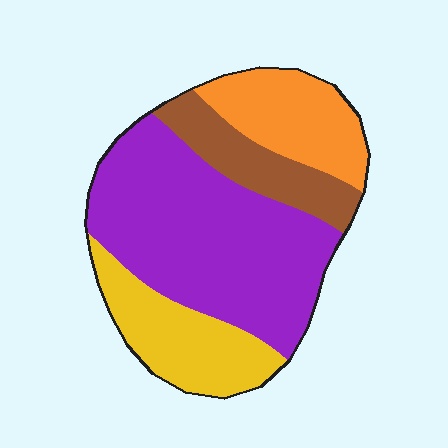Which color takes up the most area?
Purple, at roughly 50%.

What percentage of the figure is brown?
Brown takes up about one eighth (1/8) of the figure.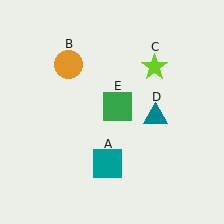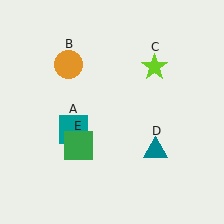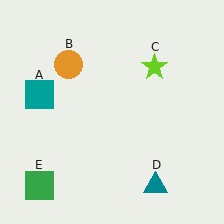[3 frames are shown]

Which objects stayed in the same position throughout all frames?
Orange circle (object B) and lime star (object C) remained stationary.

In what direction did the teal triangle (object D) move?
The teal triangle (object D) moved down.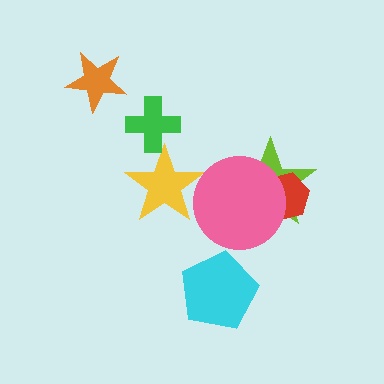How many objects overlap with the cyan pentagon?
0 objects overlap with the cyan pentagon.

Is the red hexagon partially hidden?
Yes, it is partially covered by another shape.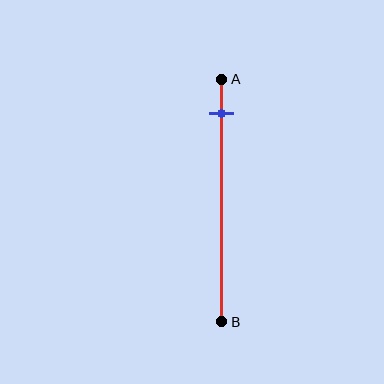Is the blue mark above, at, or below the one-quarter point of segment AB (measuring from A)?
The blue mark is above the one-quarter point of segment AB.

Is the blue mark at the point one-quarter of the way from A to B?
No, the mark is at about 15% from A, not at the 25% one-quarter point.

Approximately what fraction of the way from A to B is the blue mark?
The blue mark is approximately 15% of the way from A to B.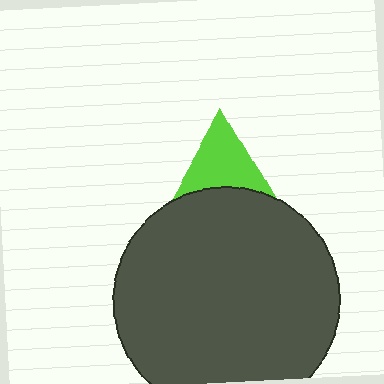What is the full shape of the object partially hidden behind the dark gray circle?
The partially hidden object is a lime triangle.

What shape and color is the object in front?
The object in front is a dark gray circle.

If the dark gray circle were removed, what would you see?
You would see the complete lime triangle.